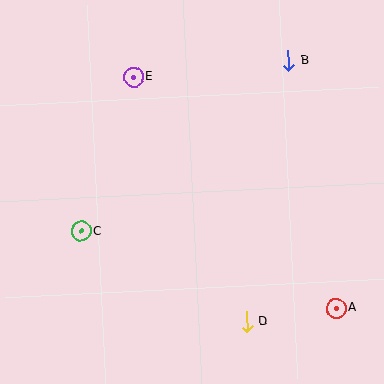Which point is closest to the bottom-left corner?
Point C is closest to the bottom-left corner.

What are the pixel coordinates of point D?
Point D is at (247, 322).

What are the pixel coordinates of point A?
Point A is at (336, 308).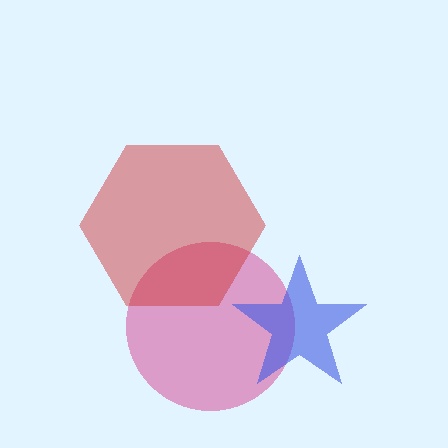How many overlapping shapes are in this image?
There are 3 overlapping shapes in the image.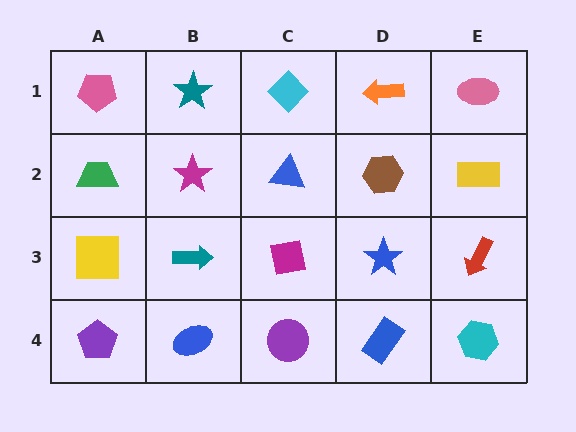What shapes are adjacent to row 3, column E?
A yellow rectangle (row 2, column E), a cyan hexagon (row 4, column E), a blue star (row 3, column D).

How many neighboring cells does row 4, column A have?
2.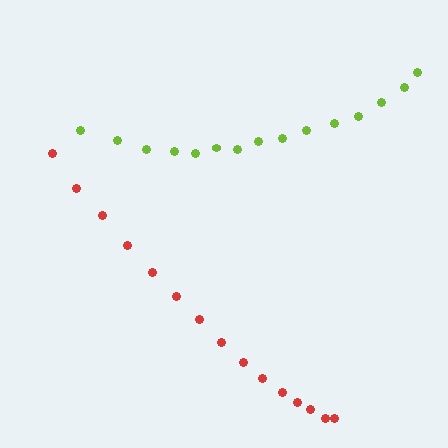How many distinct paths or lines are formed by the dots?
There are 2 distinct paths.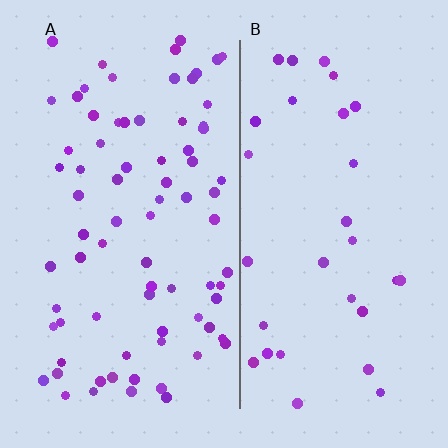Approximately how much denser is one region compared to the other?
Approximately 2.5× — region A over region B.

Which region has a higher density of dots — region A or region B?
A (the left).